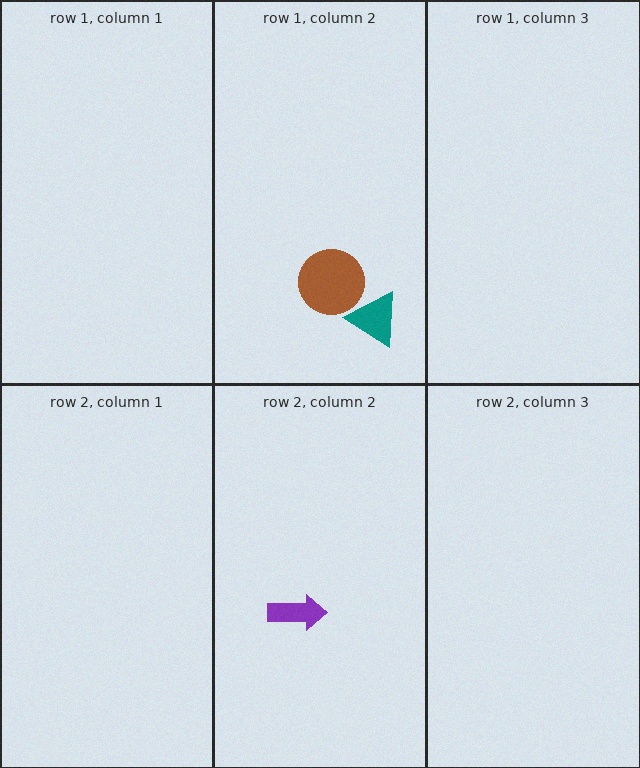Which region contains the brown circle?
The row 1, column 2 region.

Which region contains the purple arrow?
The row 2, column 2 region.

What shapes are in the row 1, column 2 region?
The teal triangle, the brown circle.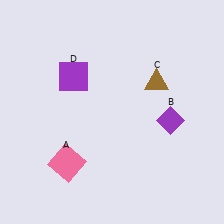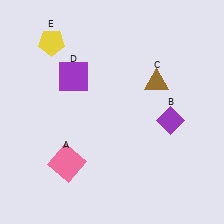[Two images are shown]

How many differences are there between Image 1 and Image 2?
There is 1 difference between the two images.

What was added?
A yellow pentagon (E) was added in Image 2.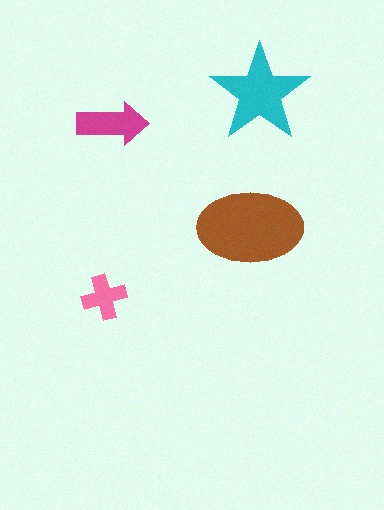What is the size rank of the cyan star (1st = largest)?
2nd.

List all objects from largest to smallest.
The brown ellipse, the cyan star, the magenta arrow, the pink cross.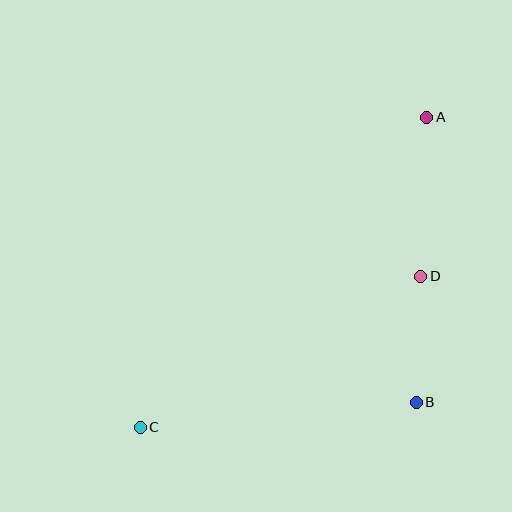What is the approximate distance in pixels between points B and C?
The distance between B and C is approximately 277 pixels.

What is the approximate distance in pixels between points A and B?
The distance between A and B is approximately 285 pixels.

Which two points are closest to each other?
Points B and D are closest to each other.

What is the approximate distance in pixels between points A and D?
The distance between A and D is approximately 159 pixels.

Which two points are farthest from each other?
Points A and C are farthest from each other.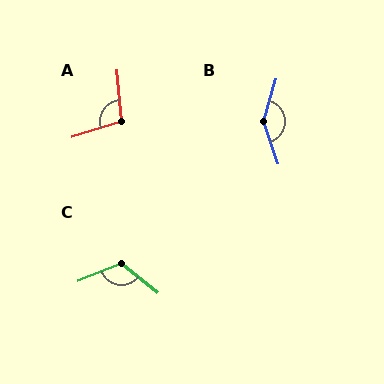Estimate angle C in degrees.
Approximately 119 degrees.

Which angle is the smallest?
A, at approximately 103 degrees.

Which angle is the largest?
B, at approximately 145 degrees.